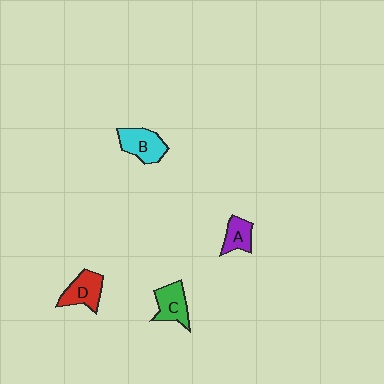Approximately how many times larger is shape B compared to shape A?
Approximately 1.5 times.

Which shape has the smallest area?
Shape A (purple).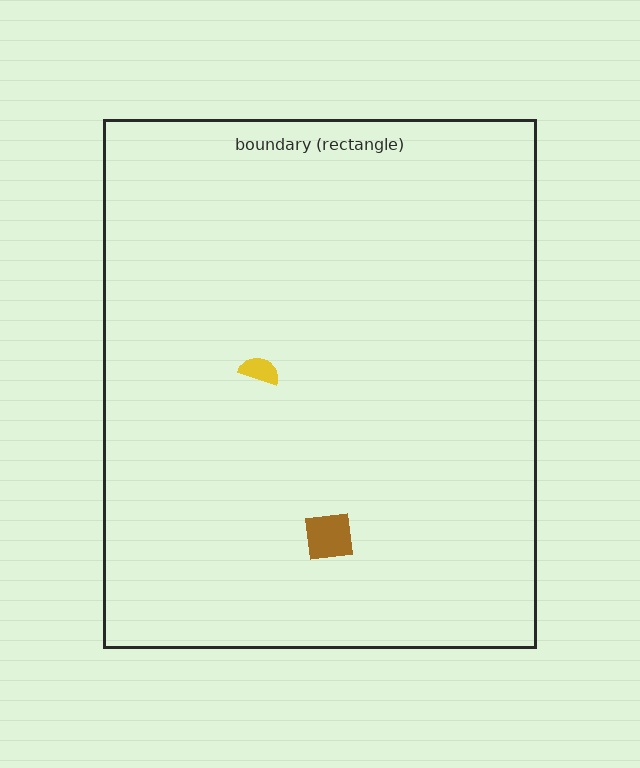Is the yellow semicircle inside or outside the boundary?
Inside.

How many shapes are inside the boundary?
2 inside, 0 outside.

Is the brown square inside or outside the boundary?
Inside.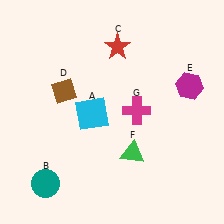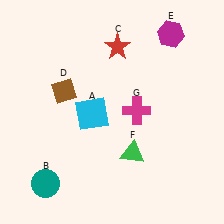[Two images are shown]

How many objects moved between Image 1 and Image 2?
1 object moved between the two images.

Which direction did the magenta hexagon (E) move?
The magenta hexagon (E) moved up.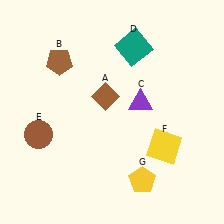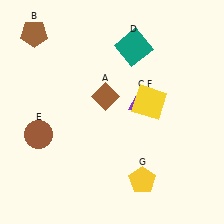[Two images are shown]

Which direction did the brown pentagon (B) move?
The brown pentagon (B) moved up.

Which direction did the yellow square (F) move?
The yellow square (F) moved up.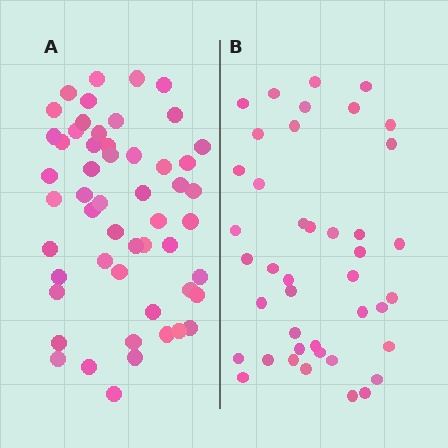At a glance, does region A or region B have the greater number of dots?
Region A (the left region) has more dots.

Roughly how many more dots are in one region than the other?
Region A has roughly 12 or so more dots than region B.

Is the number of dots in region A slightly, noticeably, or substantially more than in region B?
Region A has noticeably more, but not dramatically so. The ratio is roughly 1.3 to 1.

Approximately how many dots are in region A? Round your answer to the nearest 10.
About 50 dots. (The exact count is 53, which rounds to 50.)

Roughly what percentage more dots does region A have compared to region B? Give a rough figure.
About 25% more.